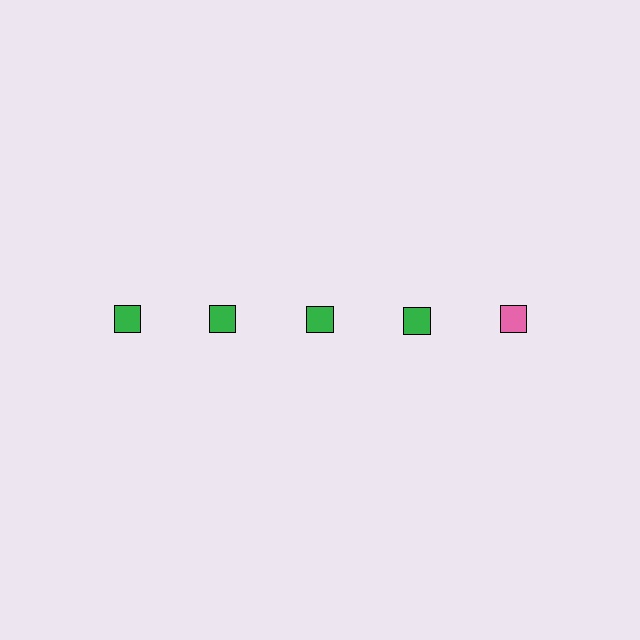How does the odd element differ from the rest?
It has a different color: pink instead of green.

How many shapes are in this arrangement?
There are 5 shapes arranged in a grid pattern.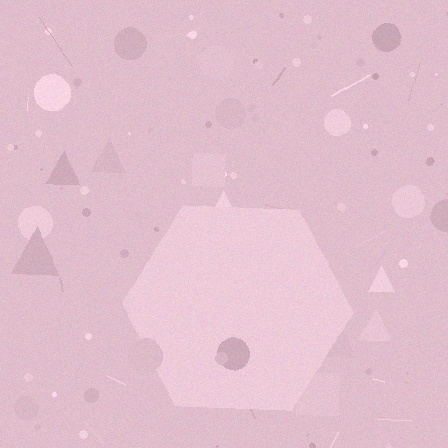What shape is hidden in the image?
A hexagon is hidden in the image.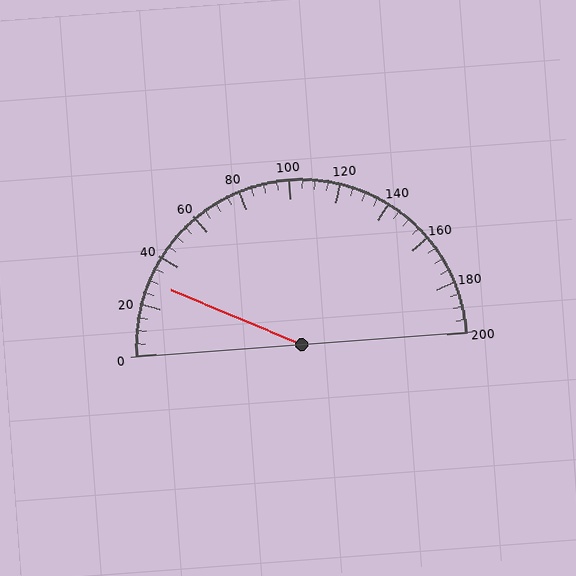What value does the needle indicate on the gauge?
The needle indicates approximately 30.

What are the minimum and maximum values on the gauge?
The gauge ranges from 0 to 200.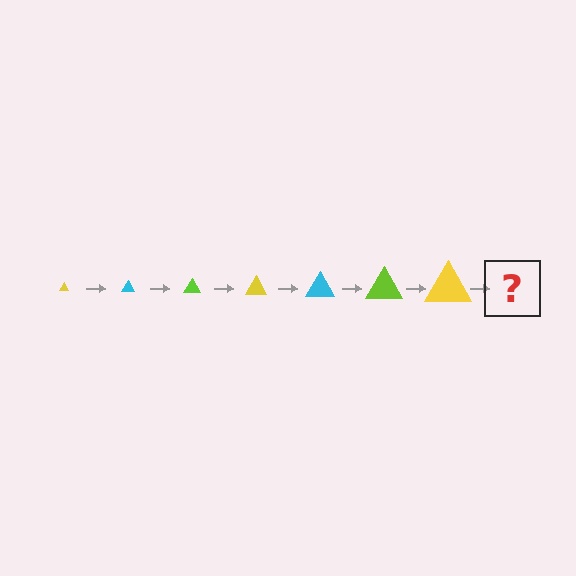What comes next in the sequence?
The next element should be a cyan triangle, larger than the previous one.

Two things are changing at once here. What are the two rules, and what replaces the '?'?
The two rules are that the triangle grows larger each step and the color cycles through yellow, cyan, and lime. The '?' should be a cyan triangle, larger than the previous one.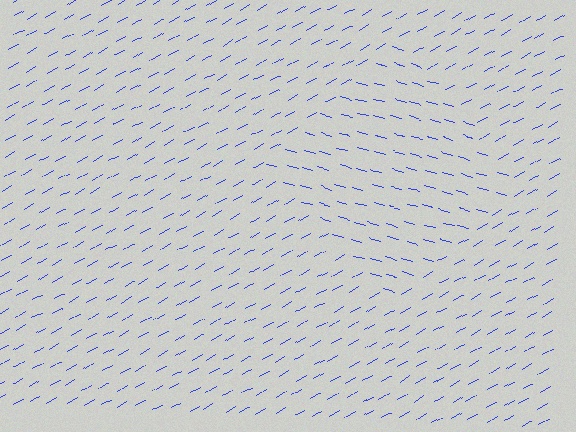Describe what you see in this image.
The image is filled with small blue line segments. A diamond region in the image has lines oriented differently from the surrounding lines, creating a visible texture boundary.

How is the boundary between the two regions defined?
The boundary is defined purely by a change in line orientation (approximately 45 degrees difference). All lines are the same color and thickness.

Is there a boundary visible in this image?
Yes, there is a texture boundary formed by a change in line orientation.